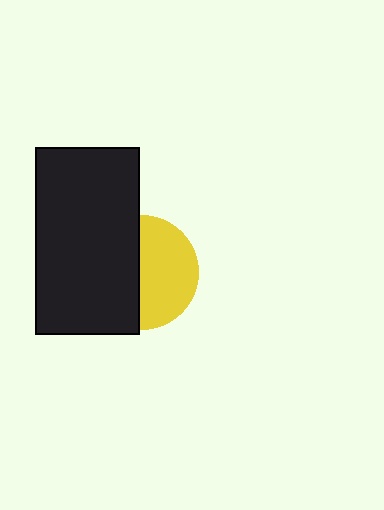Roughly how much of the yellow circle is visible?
About half of it is visible (roughly 52%).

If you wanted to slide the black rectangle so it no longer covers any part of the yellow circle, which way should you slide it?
Slide it left — that is the most direct way to separate the two shapes.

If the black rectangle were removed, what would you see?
You would see the complete yellow circle.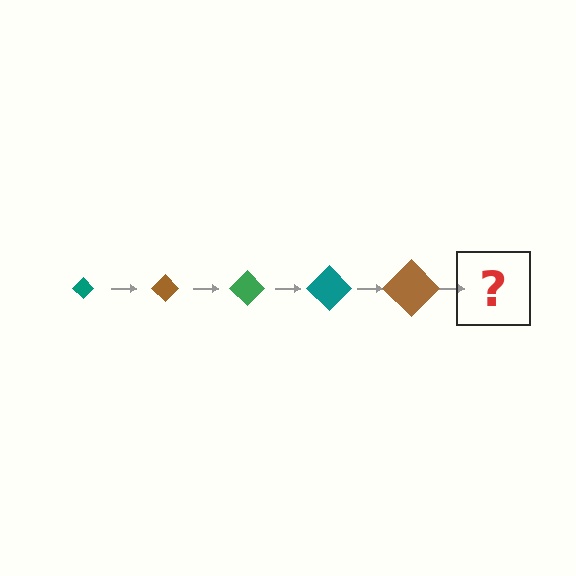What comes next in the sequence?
The next element should be a green diamond, larger than the previous one.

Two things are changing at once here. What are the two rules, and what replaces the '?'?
The two rules are that the diamond grows larger each step and the color cycles through teal, brown, and green. The '?' should be a green diamond, larger than the previous one.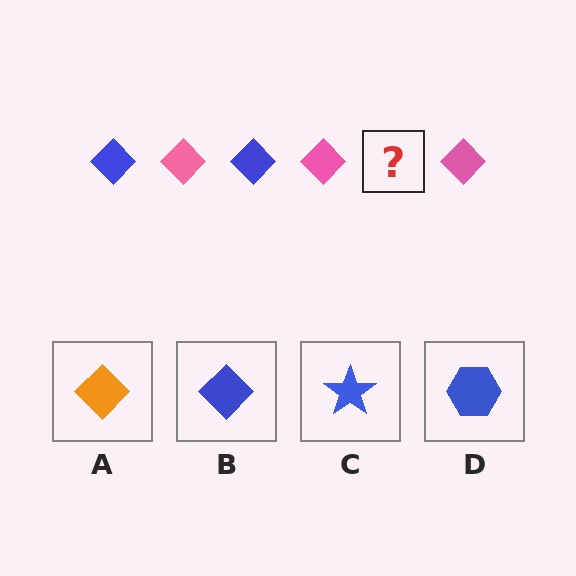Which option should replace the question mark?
Option B.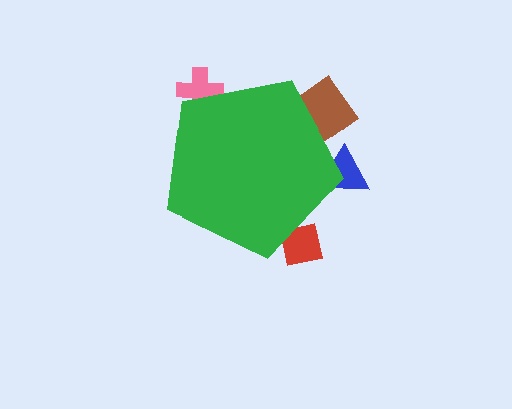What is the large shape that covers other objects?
A green pentagon.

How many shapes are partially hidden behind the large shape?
4 shapes are partially hidden.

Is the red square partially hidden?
Yes, the red square is partially hidden behind the green pentagon.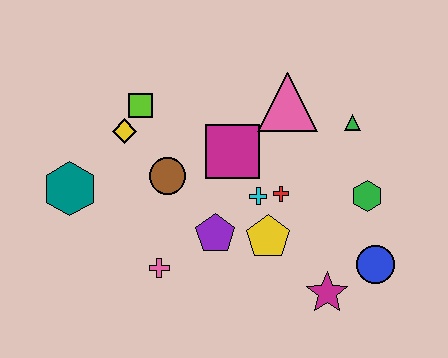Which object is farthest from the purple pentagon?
The green triangle is farthest from the purple pentagon.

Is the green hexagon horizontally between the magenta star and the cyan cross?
No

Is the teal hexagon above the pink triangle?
No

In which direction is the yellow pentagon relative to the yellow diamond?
The yellow pentagon is to the right of the yellow diamond.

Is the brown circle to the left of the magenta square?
Yes